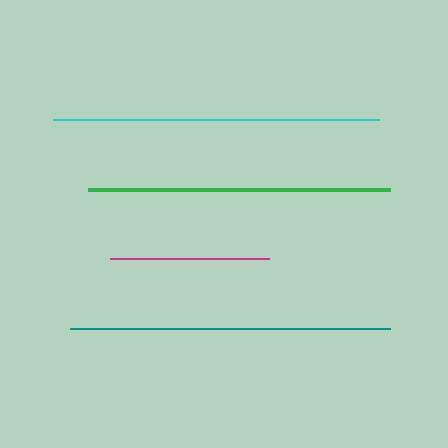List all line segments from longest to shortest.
From longest to shortest: cyan, teal, green, magenta.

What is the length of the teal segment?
The teal segment is approximately 320 pixels long.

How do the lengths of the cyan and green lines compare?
The cyan and green lines are approximately the same length.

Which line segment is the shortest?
The magenta line is the shortest at approximately 160 pixels.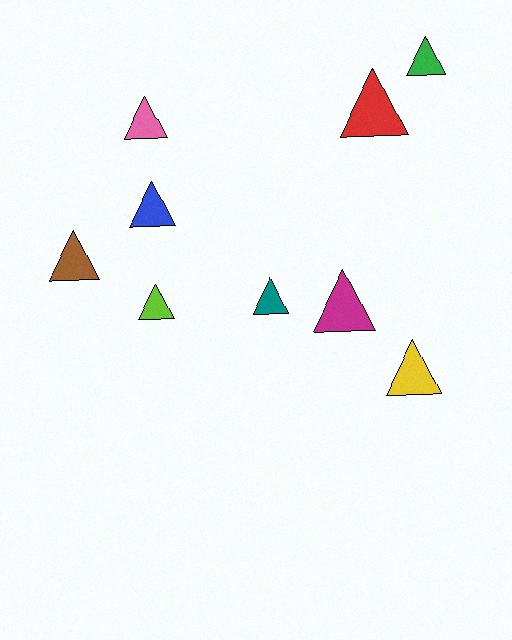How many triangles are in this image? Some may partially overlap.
There are 9 triangles.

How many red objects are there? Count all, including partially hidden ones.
There is 1 red object.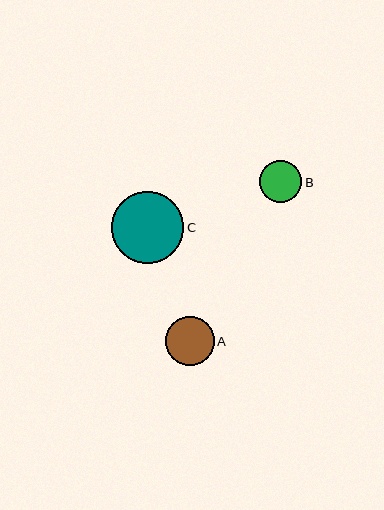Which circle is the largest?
Circle C is the largest with a size of approximately 72 pixels.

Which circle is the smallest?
Circle B is the smallest with a size of approximately 43 pixels.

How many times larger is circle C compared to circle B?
Circle C is approximately 1.7 times the size of circle B.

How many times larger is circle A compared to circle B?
Circle A is approximately 1.1 times the size of circle B.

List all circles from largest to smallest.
From largest to smallest: C, A, B.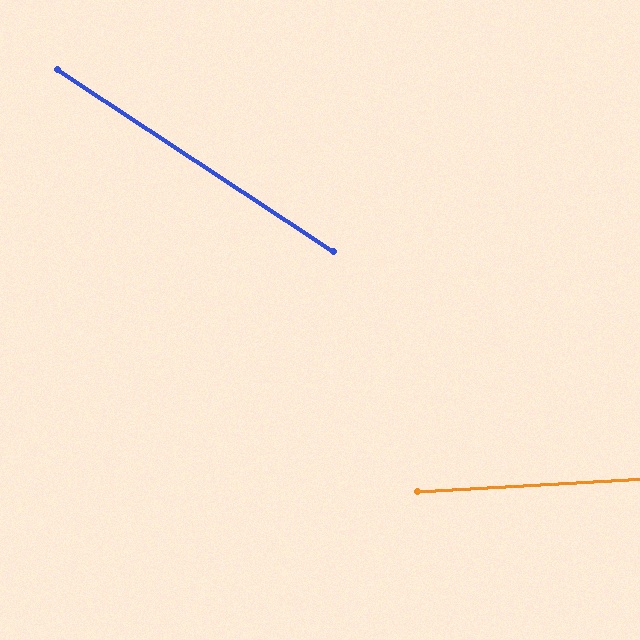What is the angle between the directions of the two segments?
Approximately 37 degrees.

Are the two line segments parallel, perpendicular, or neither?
Neither parallel nor perpendicular — they differ by about 37°.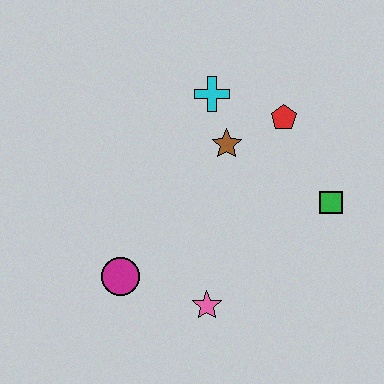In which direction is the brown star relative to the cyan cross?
The brown star is below the cyan cross.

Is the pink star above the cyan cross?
No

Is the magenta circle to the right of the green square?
No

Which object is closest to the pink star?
The magenta circle is closest to the pink star.